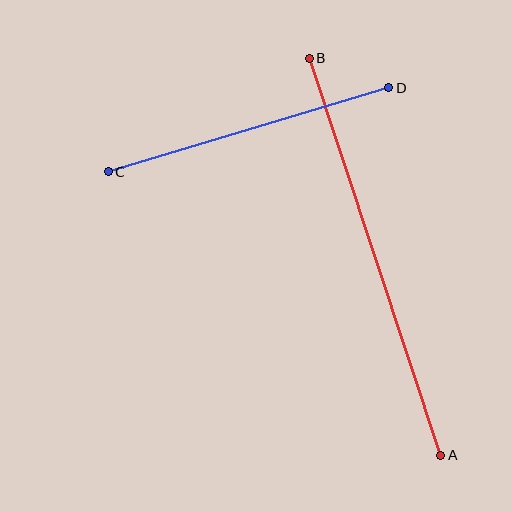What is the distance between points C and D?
The distance is approximately 293 pixels.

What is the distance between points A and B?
The distance is approximately 418 pixels.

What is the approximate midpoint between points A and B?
The midpoint is at approximately (375, 257) pixels.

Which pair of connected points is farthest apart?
Points A and B are farthest apart.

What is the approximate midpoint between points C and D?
The midpoint is at approximately (249, 130) pixels.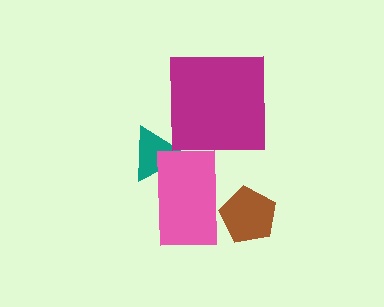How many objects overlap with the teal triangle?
1 object overlaps with the teal triangle.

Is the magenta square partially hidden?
No, no other shape covers it.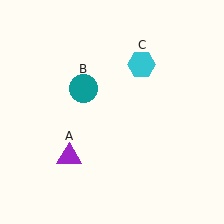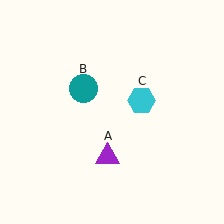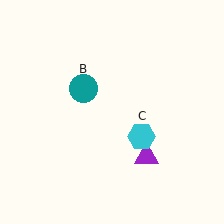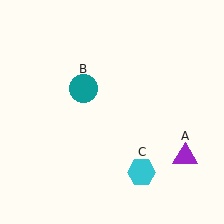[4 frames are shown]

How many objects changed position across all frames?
2 objects changed position: purple triangle (object A), cyan hexagon (object C).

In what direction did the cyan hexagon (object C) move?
The cyan hexagon (object C) moved down.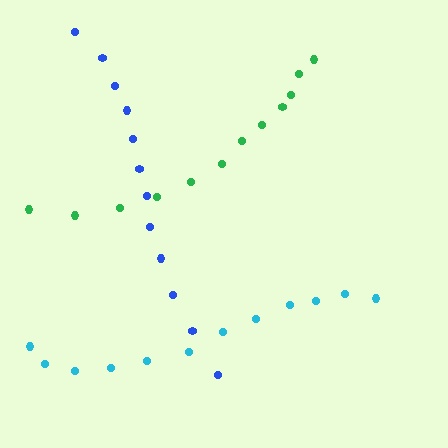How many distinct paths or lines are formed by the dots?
There are 3 distinct paths.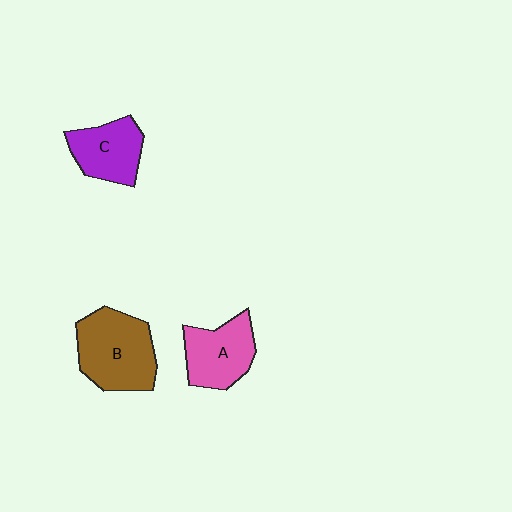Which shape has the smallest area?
Shape C (purple).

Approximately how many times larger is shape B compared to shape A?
Approximately 1.3 times.